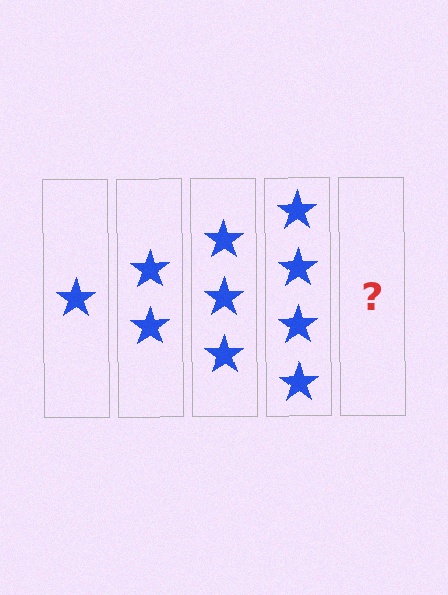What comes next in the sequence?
The next element should be 5 stars.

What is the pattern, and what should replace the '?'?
The pattern is that each step adds one more star. The '?' should be 5 stars.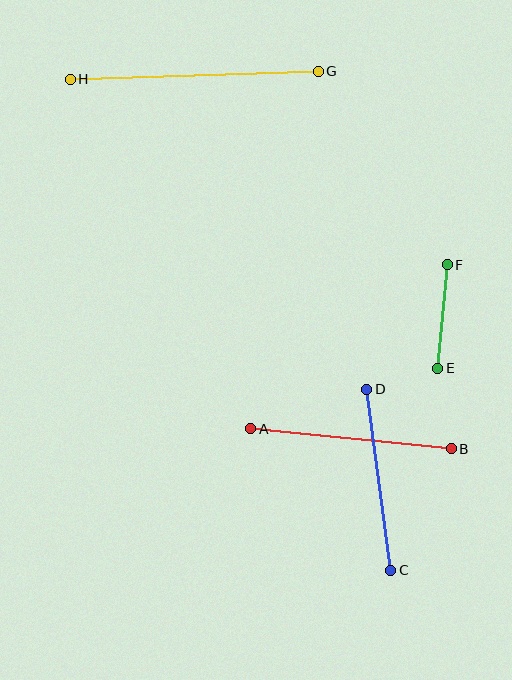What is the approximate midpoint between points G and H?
The midpoint is at approximately (194, 75) pixels.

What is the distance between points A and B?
The distance is approximately 202 pixels.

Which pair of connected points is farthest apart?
Points G and H are farthest apart.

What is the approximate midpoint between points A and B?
The midpoint is at approximately (351, 439) pixels.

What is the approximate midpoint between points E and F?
The midpoint is at approximately (443, 316) pixels.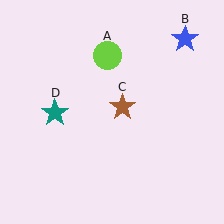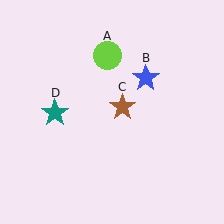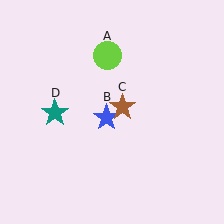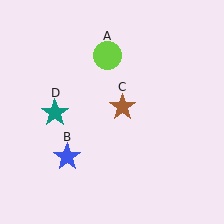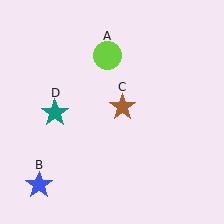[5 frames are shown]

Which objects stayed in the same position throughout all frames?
Lime circle (object A) and brown star (object C) and teal star (object D) remained stationary.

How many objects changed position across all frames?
1 object changed position: blue star (object B).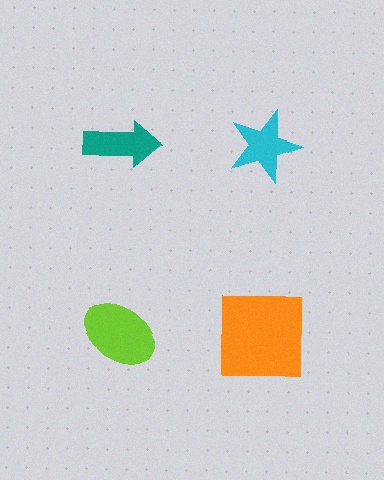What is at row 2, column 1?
A lime ellipse.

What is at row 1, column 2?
A cyan star.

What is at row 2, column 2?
An orange square.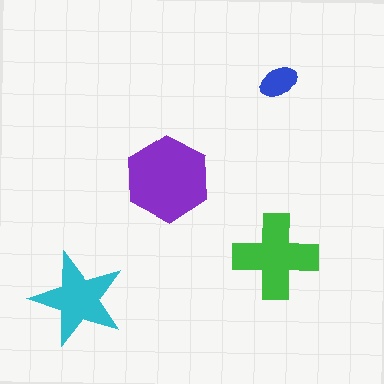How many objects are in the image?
There are 4 objects in the image.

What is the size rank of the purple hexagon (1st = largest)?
1st.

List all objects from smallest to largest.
The blue ellipse, the cyan star, the green cross, the purple hexagon.